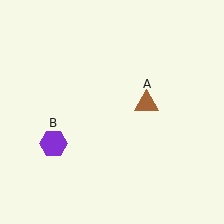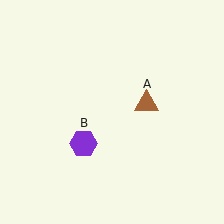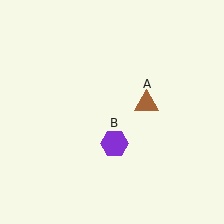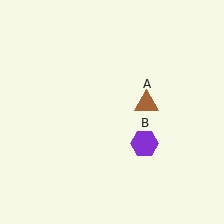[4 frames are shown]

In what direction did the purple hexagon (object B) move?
The purple hexagon (object B) moved right.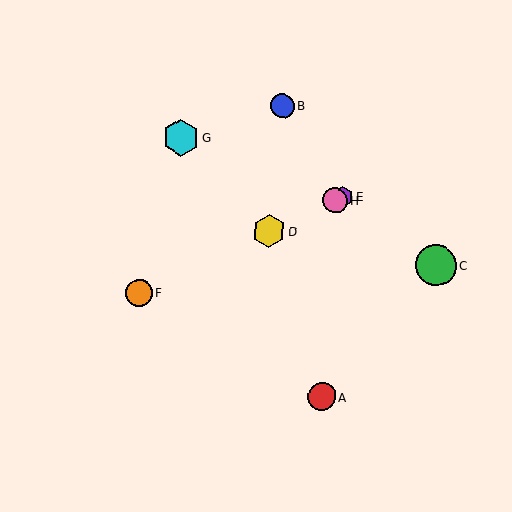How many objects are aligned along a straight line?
4 objects (D, E, F, H) are aligned along a straight line.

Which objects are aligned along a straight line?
Objects D, E, F, H are aligned along a straight line.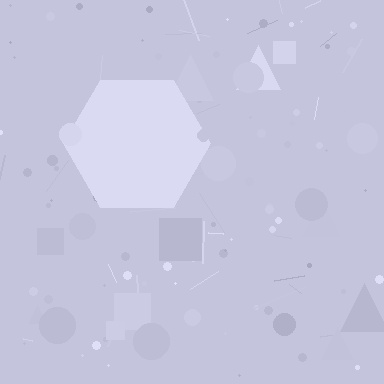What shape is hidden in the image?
A hexagon is hidden in the image.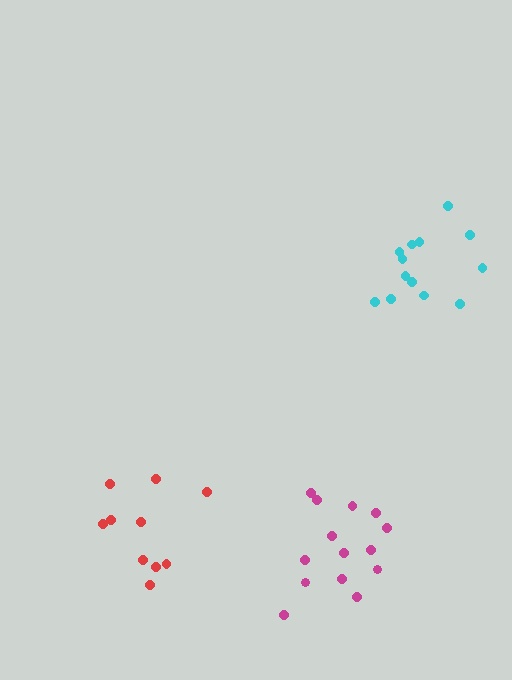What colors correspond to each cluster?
The clusters are colored: magenta, red, cyan.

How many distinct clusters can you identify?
There are 3 distinct clusters.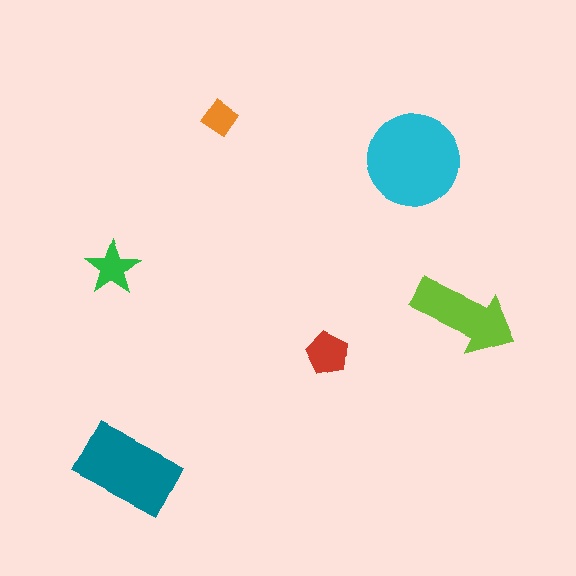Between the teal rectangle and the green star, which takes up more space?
The teal rectangle.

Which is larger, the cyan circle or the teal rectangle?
The cyan circle.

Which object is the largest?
The cyan circle.